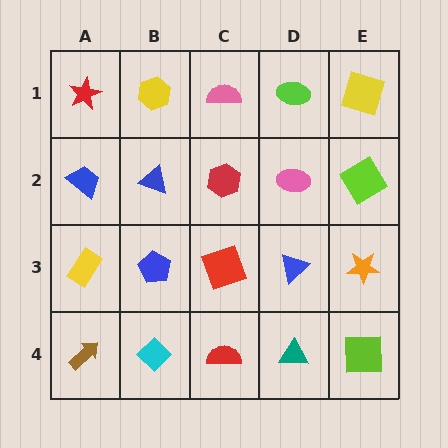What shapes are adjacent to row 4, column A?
A yellow rectangle (row 3, column A), a cyan diamond (row 4, column B).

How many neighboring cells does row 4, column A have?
2.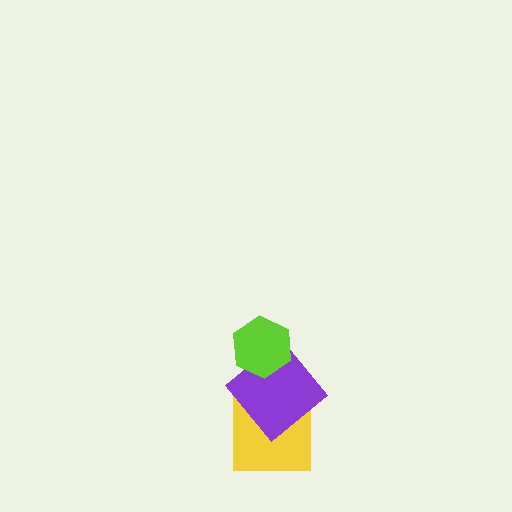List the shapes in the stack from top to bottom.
From top to bottom: the lime hexagon, the purple diamond, the yellow square.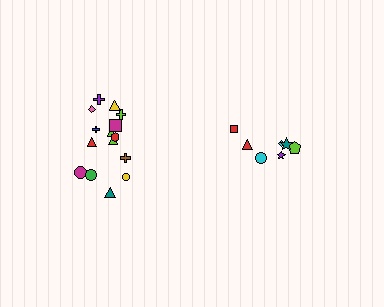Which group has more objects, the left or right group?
The left group.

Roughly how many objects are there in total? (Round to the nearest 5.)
Roughly 20 objects in total.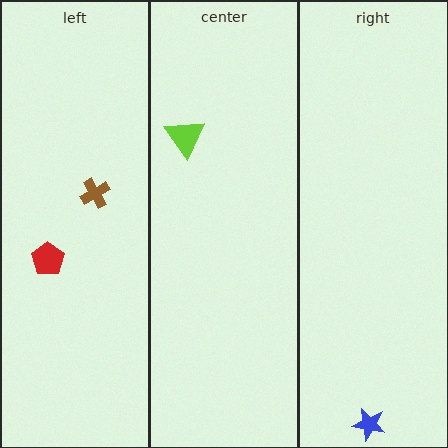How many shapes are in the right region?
1.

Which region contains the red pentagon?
The left region.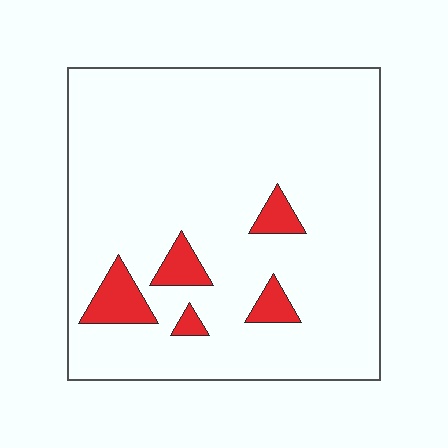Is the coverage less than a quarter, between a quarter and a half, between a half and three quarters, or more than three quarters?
Less than a quarter.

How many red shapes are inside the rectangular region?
5.